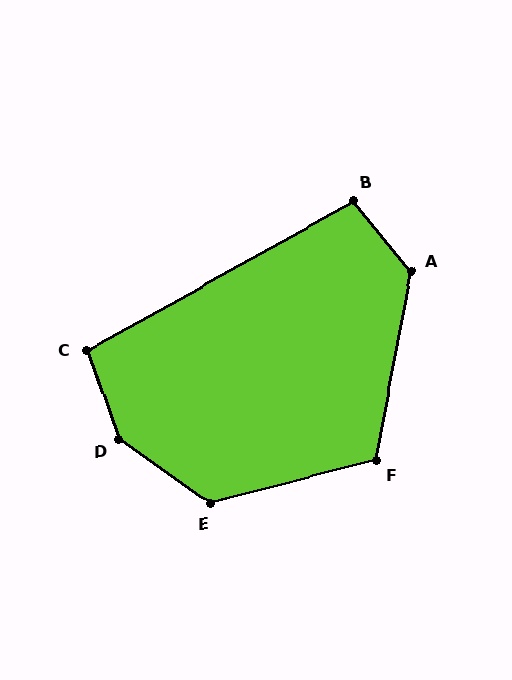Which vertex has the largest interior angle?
D, at approximately 145 degrees.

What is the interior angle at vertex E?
Approximately 130 degrees (obtuse).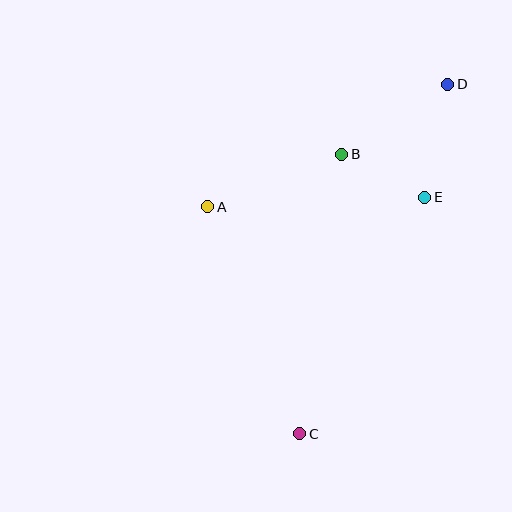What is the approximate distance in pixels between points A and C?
The distance between A and C is approximately 245 pixels.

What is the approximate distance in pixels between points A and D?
The distance between A and D is approximately 269 pixels.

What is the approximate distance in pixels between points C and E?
The distance between C and E is approximately 268 pixels.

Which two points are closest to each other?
Points B and E are closest to each other.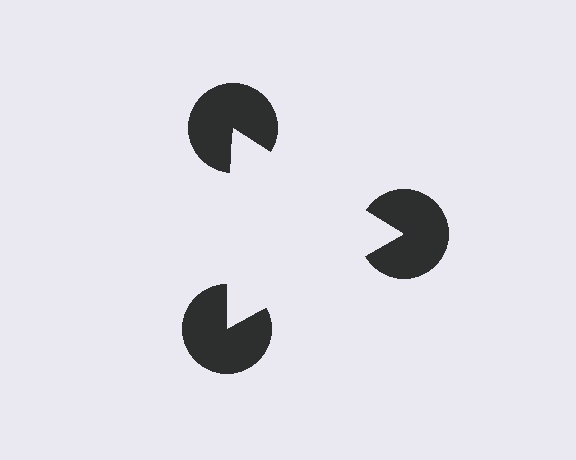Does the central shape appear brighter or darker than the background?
It typically appears slightly brighter than the background, even though no actual brightness change is drawn.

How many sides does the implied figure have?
3 sides.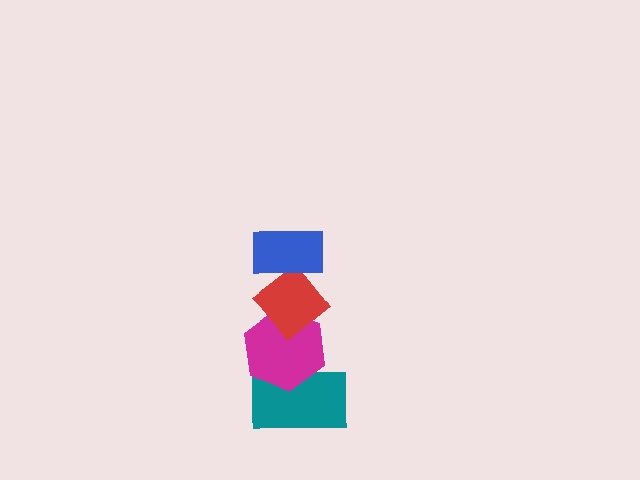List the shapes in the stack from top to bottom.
From top to bottom: the blue rectangle, the red diamond, the magenta hexagon, the teal rectangle.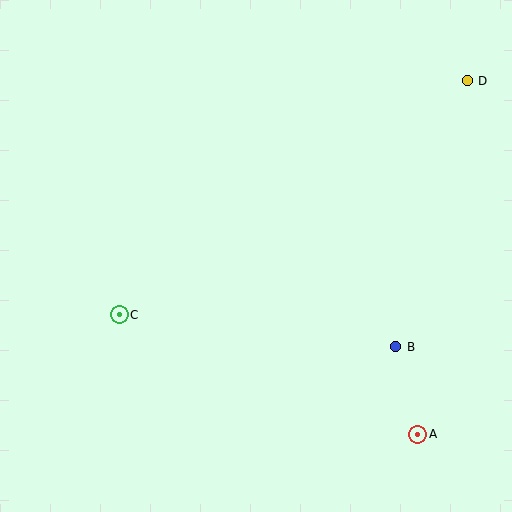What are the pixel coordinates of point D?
Point D is at (467, 81).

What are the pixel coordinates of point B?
Point B is at (395, 347).